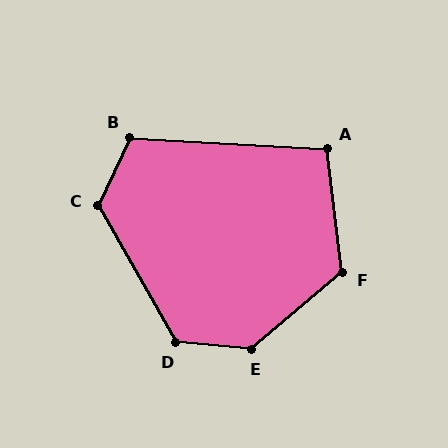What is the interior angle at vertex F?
Approximately 123 degrees (obtuse).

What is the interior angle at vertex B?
Approximately 112 degrees (obtuse).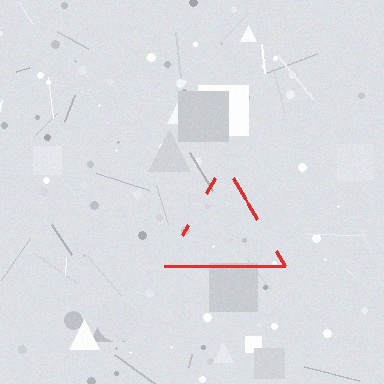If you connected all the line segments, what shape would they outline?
They would outline a triangle.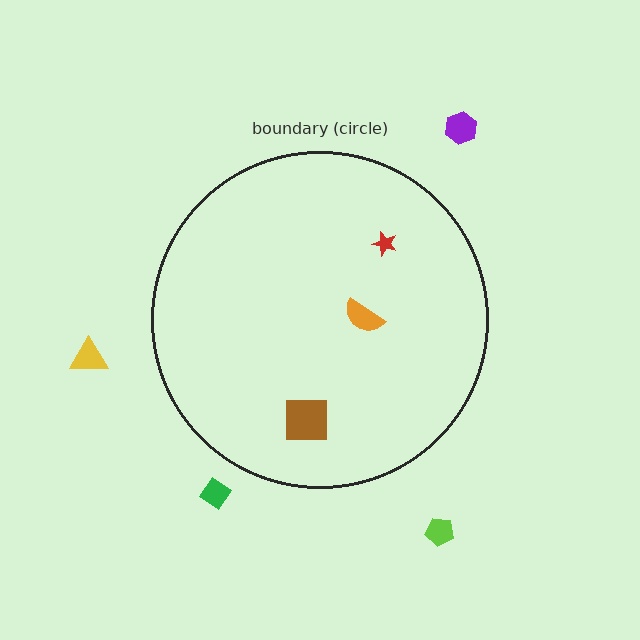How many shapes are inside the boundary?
3 inside, 4 outside.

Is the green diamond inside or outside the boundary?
Outside.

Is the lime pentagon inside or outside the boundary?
Outside.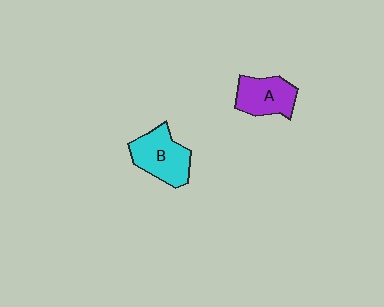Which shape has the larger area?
Shape B (cyan).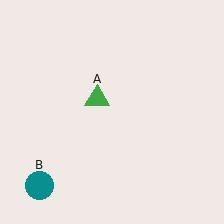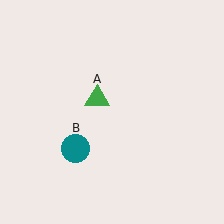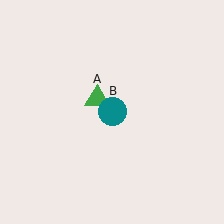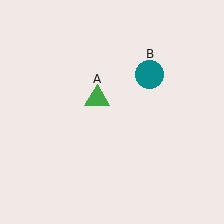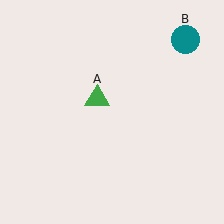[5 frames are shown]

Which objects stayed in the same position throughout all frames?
Green triangle (object A) remained stationary.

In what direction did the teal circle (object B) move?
The teal circle (object B) moved up and to the right.